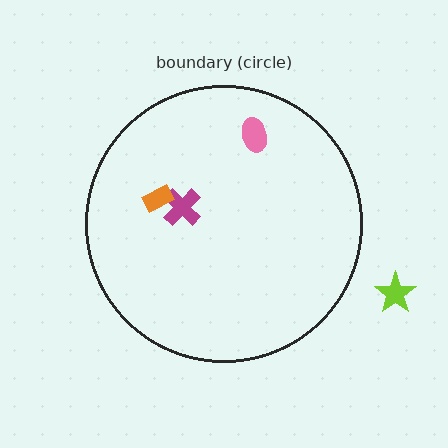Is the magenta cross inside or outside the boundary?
Inside.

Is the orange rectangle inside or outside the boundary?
Inside.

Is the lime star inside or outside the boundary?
Outside.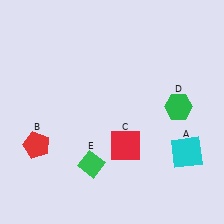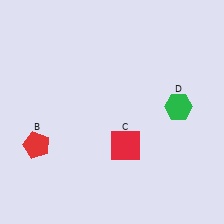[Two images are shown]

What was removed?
The green diamond (E), the cyan square (A) were removed in Image 2.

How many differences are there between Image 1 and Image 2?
There are 2 differences between the two images.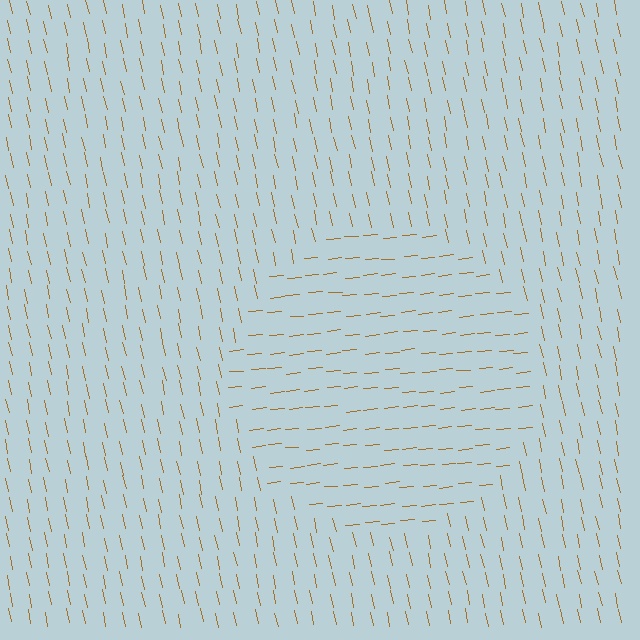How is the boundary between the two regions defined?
The boundary is defined purely by a change in line orientation (approximately 83 degrees difference). All lines are the same color and thickness.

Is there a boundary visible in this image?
Yes, there is a texture boundary formed by a change in line orientation.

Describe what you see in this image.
The image is filled with small brown line segments. A circle region in the image has lines oriented differently from the surrounding lines, creating a visible texture boundary.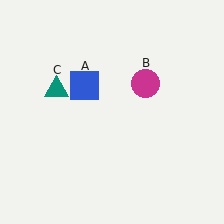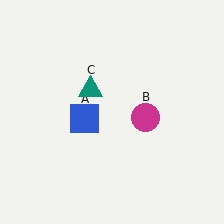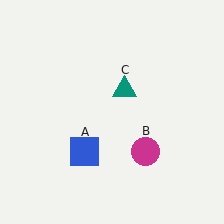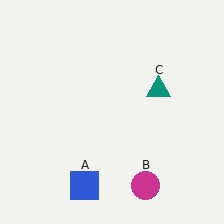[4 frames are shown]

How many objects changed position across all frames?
3 objects changed position: blue square (object A), magenta circle (object B), teal triangle (object C).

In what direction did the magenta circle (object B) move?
The magenta circle (object B) moved down.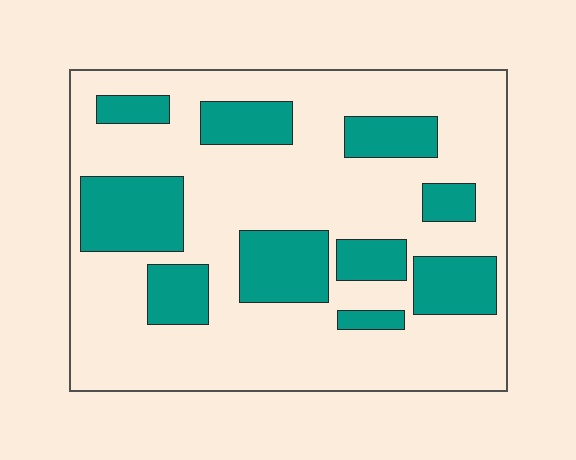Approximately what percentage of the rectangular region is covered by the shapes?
Approximately 30%.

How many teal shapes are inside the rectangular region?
10.